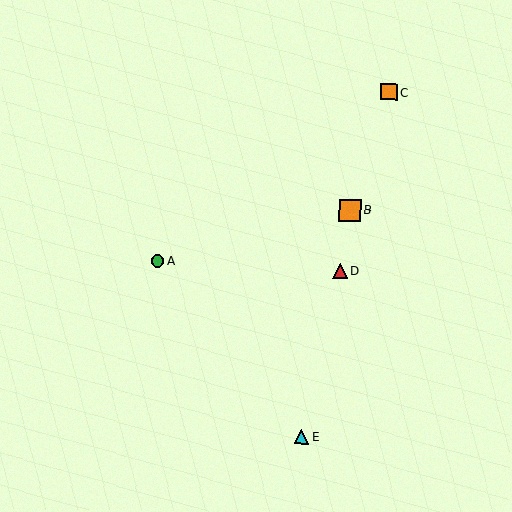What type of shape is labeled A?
Shape A is a green circle.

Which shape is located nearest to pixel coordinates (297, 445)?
The cyan triangle (labeled E) at (301, 437) is nearest to that location.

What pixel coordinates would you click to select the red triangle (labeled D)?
Click at (340, 271) to select the red triangle D.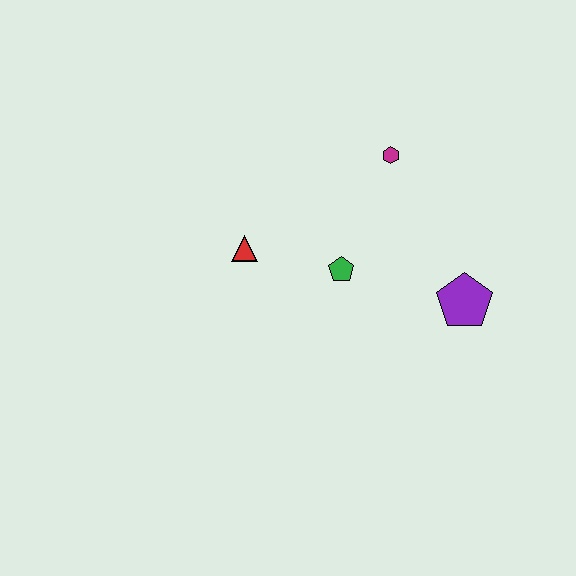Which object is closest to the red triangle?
The green pentagon is closest to the red triangle.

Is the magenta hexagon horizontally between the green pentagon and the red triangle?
No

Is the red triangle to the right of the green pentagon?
No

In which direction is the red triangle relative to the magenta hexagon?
The red triangle is to the left of the magenta hexagon.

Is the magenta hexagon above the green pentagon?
Yes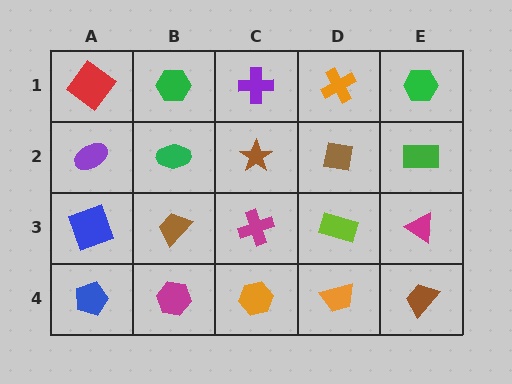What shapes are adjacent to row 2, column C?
A purple cross (row 1, column C), a magenta cross (row 3, column C), a green ellipse (row 2, column B), a brown square (row 2, column D).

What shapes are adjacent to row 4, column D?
A lime rectangle (row 3, column D), an orange hexagon (row 4, column C), a brown trapezoid (row 4, column E).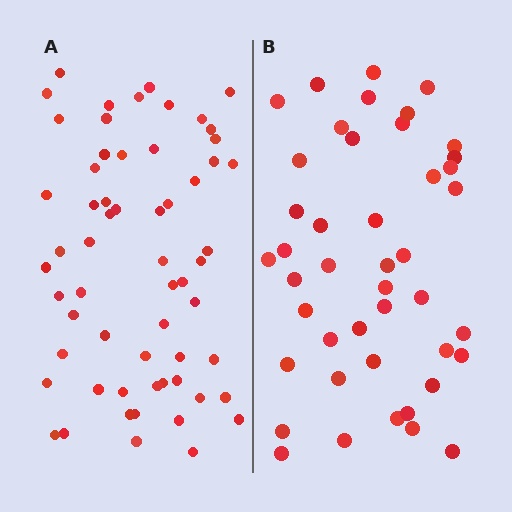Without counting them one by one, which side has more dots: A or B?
Region A (the left region) has more dots.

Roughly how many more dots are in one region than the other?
Region A has approximately 15 more dots than region B.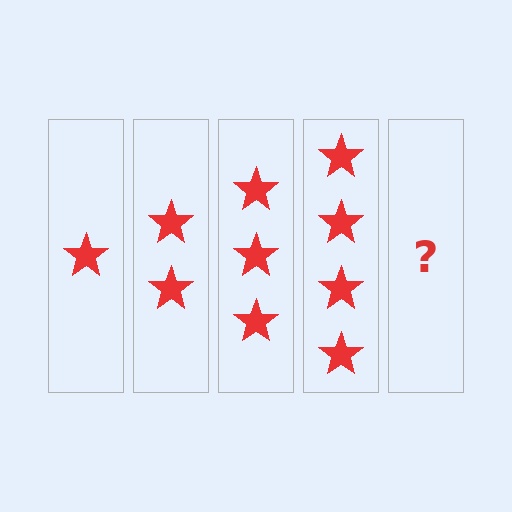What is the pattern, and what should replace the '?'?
The pattern is that each step adds one more star. The '?' should be 5 stars.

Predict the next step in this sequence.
The next step is 5 stars.